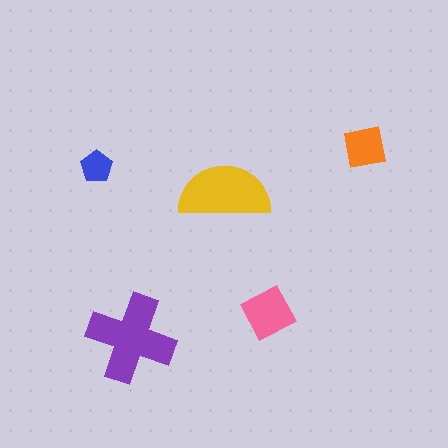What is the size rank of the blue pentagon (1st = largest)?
5th.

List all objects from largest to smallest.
The purple cross, the yellow semicircle, the pink diamond, the orange square, the blue pentagon.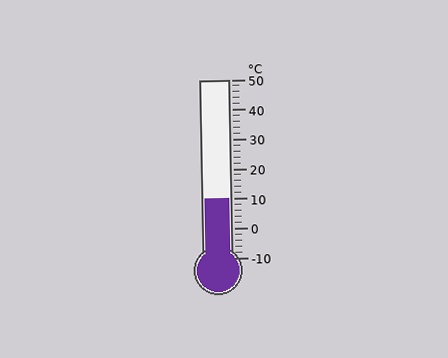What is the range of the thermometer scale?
The thermometer scale ranges from -10°C to 50°C.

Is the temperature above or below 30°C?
The temperature is below 30°C.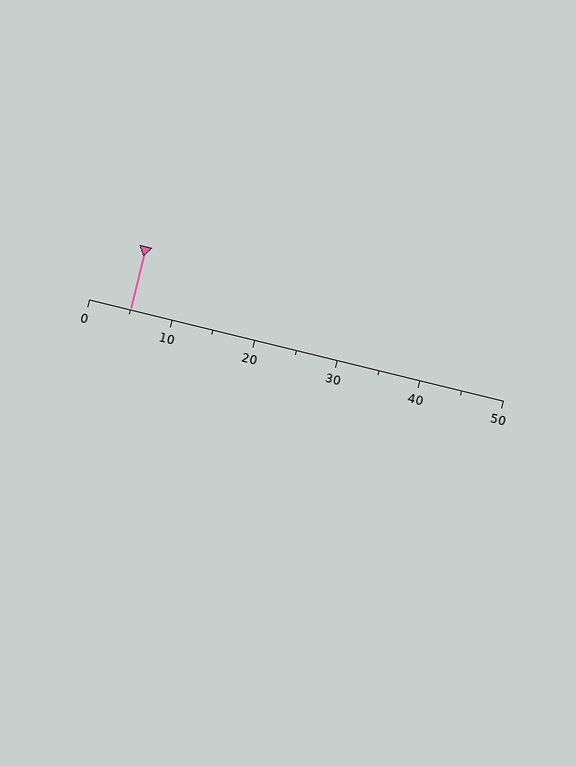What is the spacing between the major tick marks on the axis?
The major ticks are spaced 10 apart.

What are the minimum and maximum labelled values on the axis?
The axis runs from 0 to 50.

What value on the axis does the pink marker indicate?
The marker indicates approximately 5.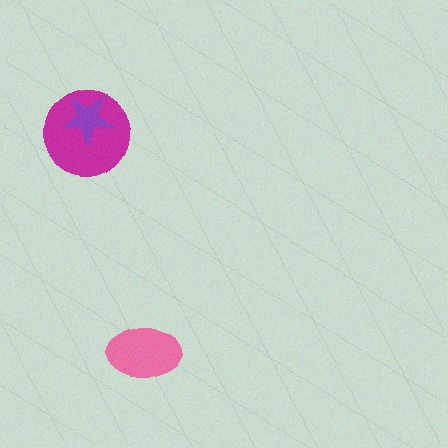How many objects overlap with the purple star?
1 object overlaps with the purple star.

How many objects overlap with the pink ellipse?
0 objects overlap with the pink ellipse.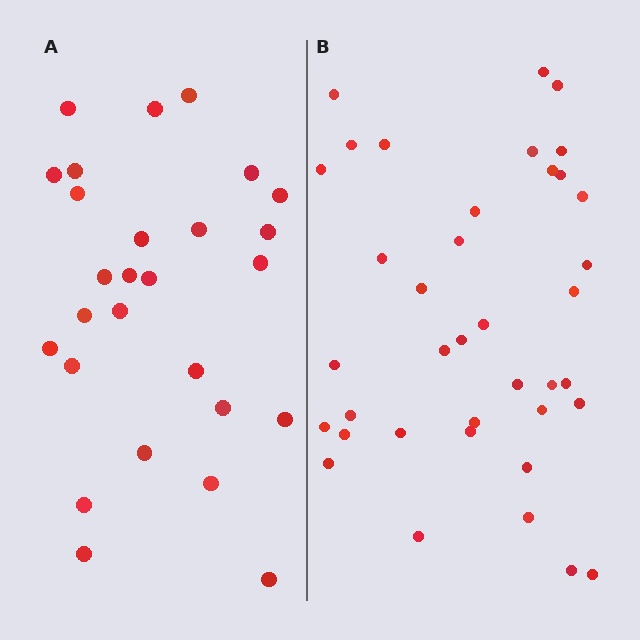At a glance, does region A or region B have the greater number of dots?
Region B (the right region) has more dots.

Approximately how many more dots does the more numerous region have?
Region B has roughly 12 or so more dots than region A.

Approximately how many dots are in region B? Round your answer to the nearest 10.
About 40 dots. (The exact count is 38, which rounds to 40.)